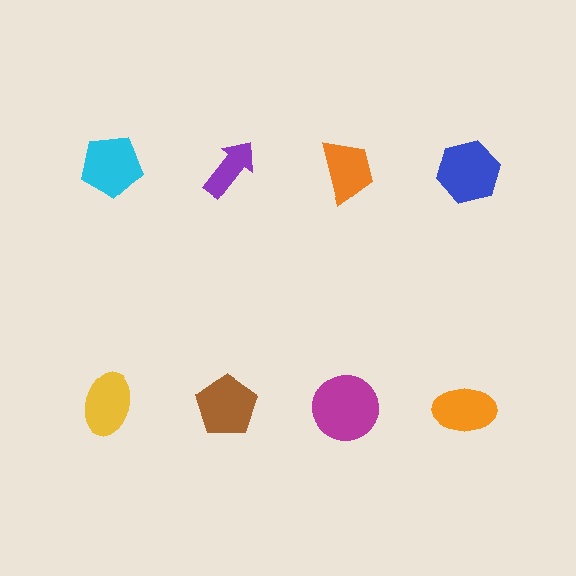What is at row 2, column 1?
A yellow ellipse.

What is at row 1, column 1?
A cyan pentagon.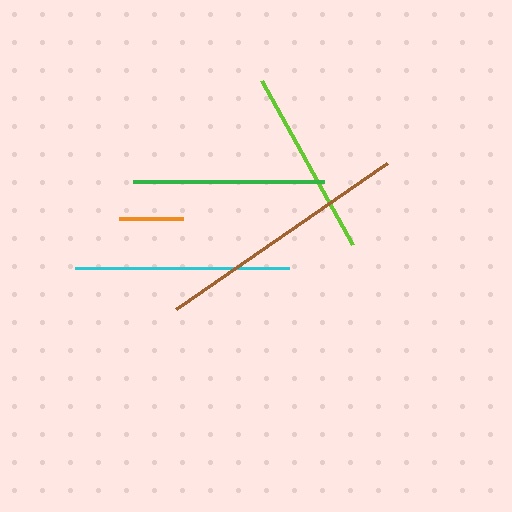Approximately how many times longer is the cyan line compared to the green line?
The cyan line is approximately 1.1 times the length of the green line.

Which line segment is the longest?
The brown line is the longest at approximately 257 pixels.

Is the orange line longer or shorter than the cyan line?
The cyan line is longer than the orange line.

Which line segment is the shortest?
The orange line is the shortest at approximately 65 pixels.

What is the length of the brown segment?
The brown segment is approximately 257 pixels long.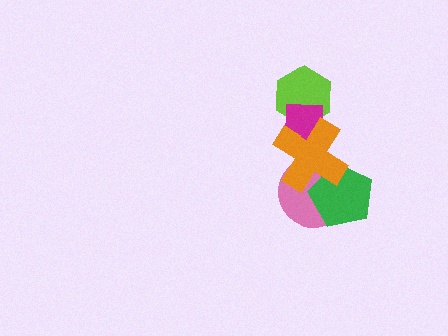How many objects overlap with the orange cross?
4 objects overlap with the orange cross.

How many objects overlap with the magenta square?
2 objects overlap with the magenta square.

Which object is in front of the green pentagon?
The orange cross is in front of the green pentagon.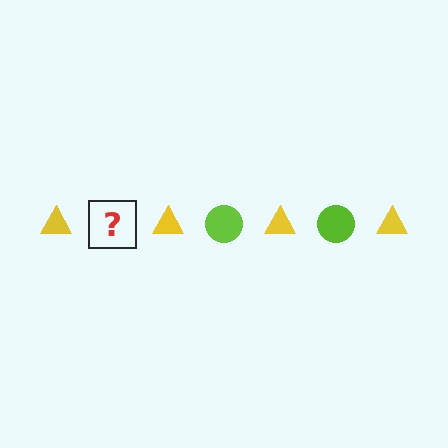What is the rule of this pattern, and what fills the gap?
The rule is that the pattern alternates between yellow triangle and lime circle. The gap should be filled with a lime circle.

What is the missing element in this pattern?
The missing element is a lime circle.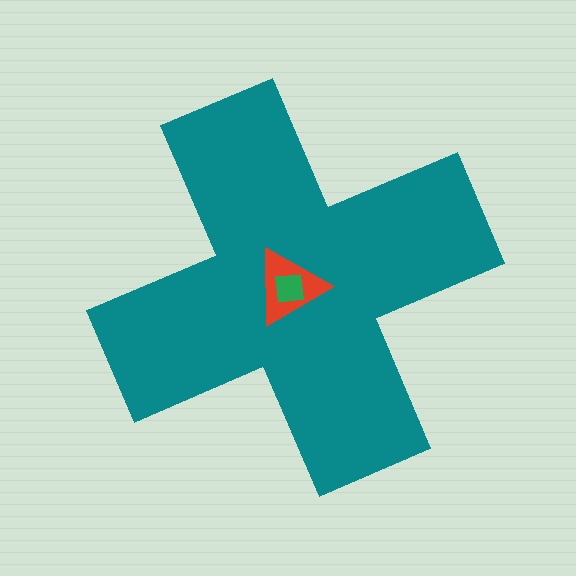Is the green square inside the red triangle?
Yes.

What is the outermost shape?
The teal cross.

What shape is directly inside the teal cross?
The red triangle.